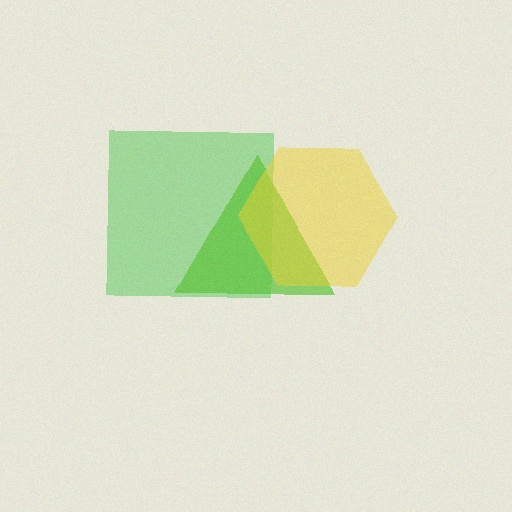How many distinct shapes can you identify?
There are 3 distinct shapes: a green square, a lime triangle, a yellow hexagon.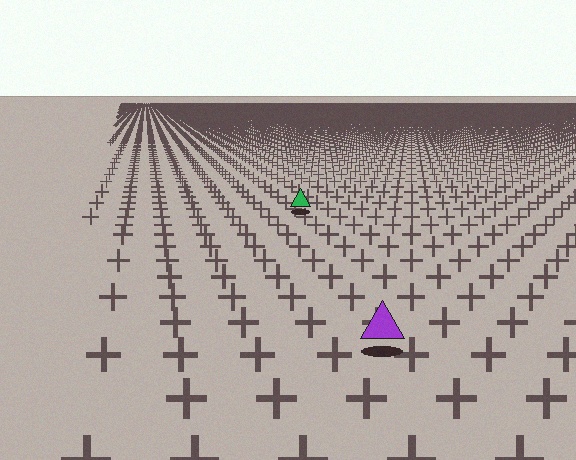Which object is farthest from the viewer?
The green triangle is farthest from the viewer. It appears smaller and the ground texture around it is denser.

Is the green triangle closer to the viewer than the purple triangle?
No. The purple triangle is closer — you can tell from the texture gradient: the ground texture is coarser near it.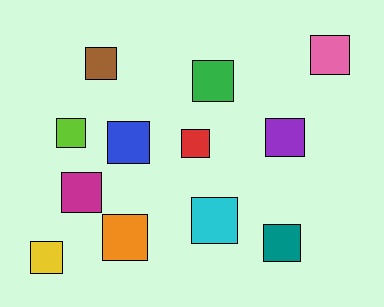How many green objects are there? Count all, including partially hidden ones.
There is 1 green object.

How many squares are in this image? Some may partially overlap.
There are 12 squares.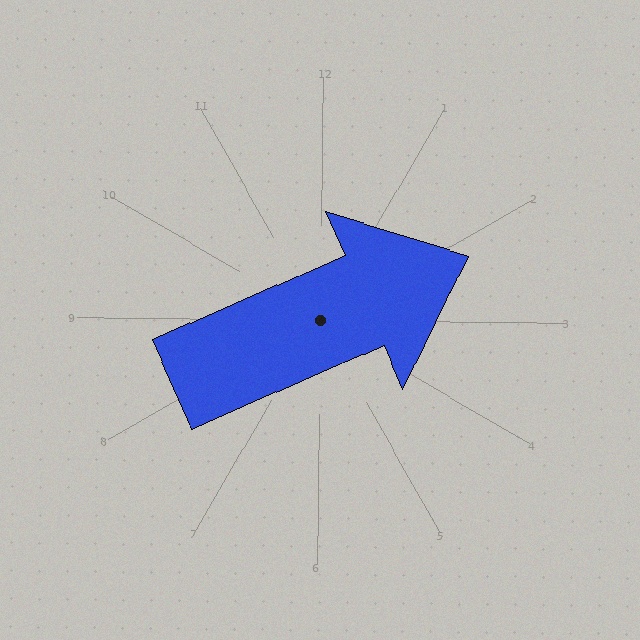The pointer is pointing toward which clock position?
Roughly 2 o'clock.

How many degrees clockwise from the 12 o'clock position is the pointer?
Approximately 66 degrees.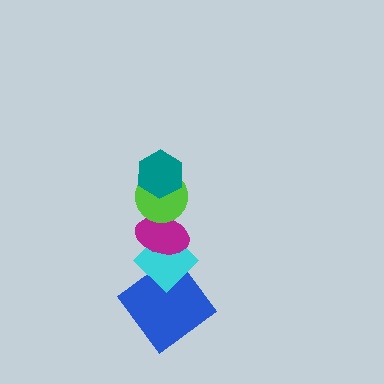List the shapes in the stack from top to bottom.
From top to bottom: the teal hexagon, the lime circle, the magenta ellipse, the cyan diamond, the blue diamond.